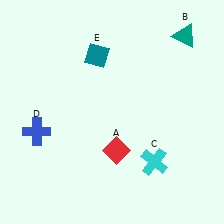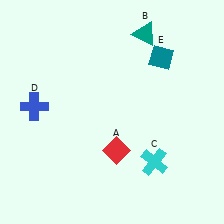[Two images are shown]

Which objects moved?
The objects that moved are: the teal triangle (B), the blue cross (D), the teal diamond (E).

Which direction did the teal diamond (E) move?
The teal diamond (E) moved right.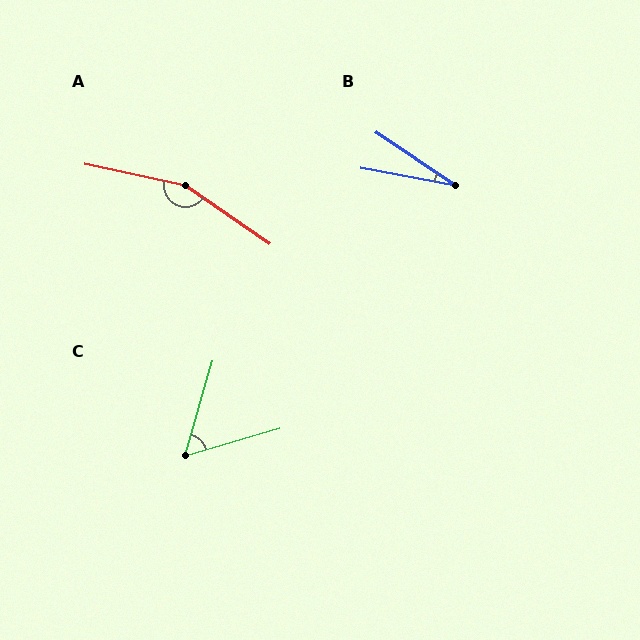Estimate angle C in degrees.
Approximately 58 degrees.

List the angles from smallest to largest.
B (24°), C (58°), A (157°).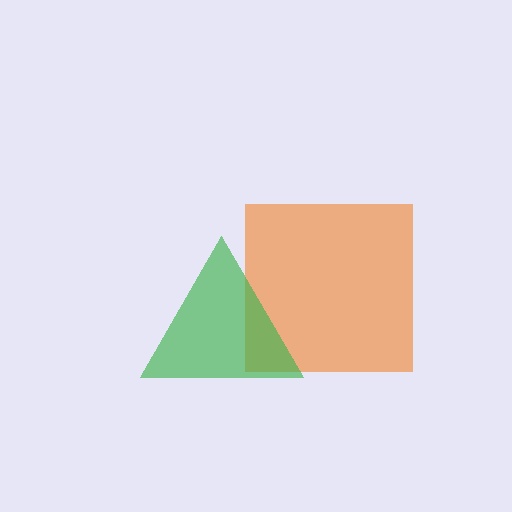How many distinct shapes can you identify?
There are 2 distinct shapes: an orange square, a green triangle.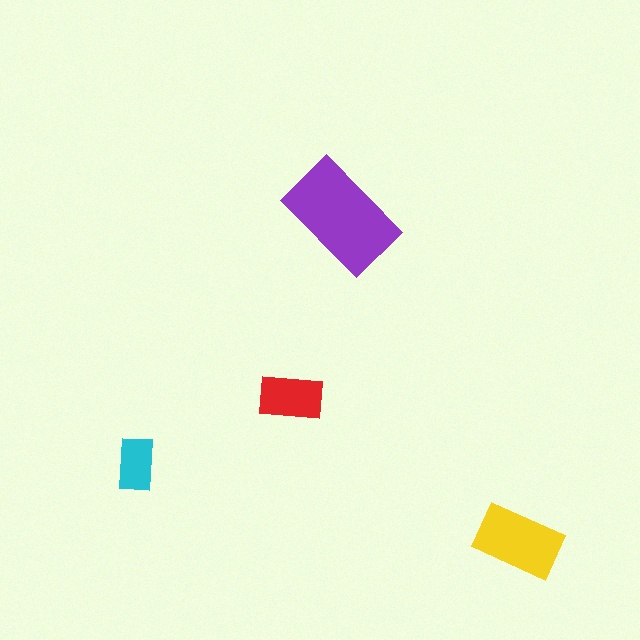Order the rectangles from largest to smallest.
the purple one, the yellow one, the red one, the cyan one.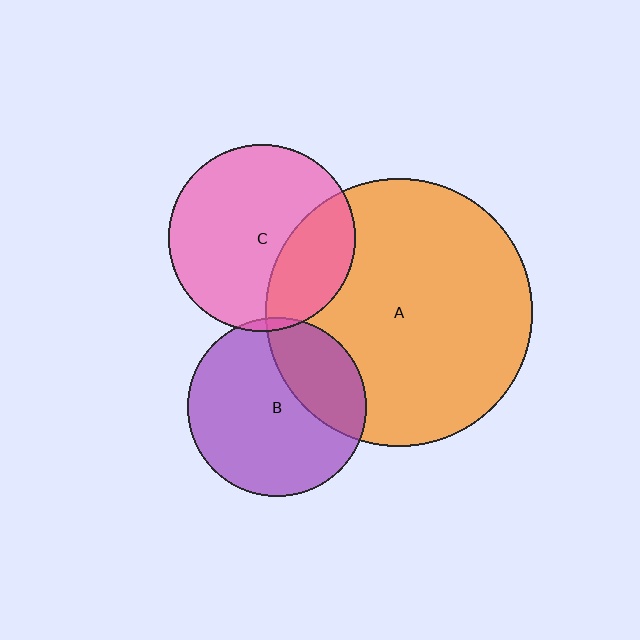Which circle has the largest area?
Circle A (orange).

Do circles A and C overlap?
Yes.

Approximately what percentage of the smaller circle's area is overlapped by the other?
Approximately 30%.